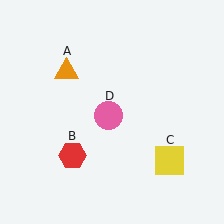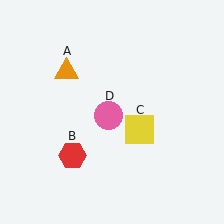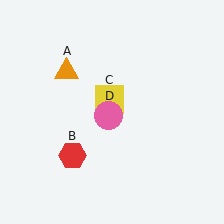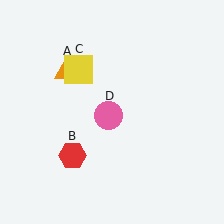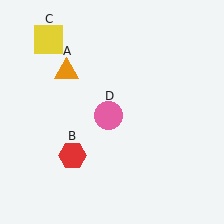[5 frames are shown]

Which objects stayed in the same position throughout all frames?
Orange triangle (object A) and red hexagon (object B) and pink circle (object D) remained stationary.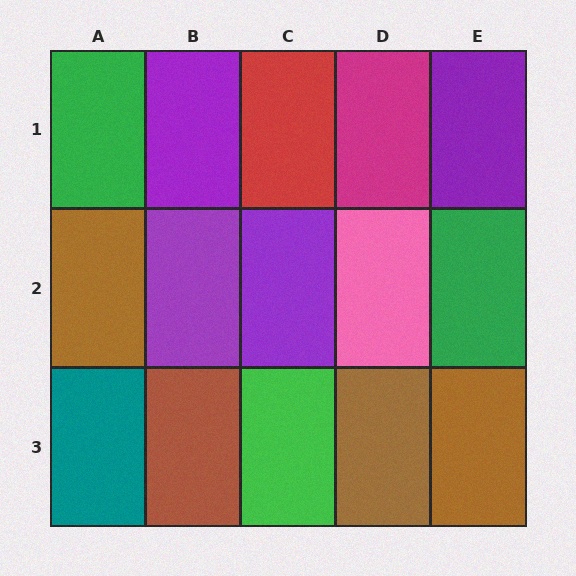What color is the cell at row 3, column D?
Brown.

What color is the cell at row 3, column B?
Brown.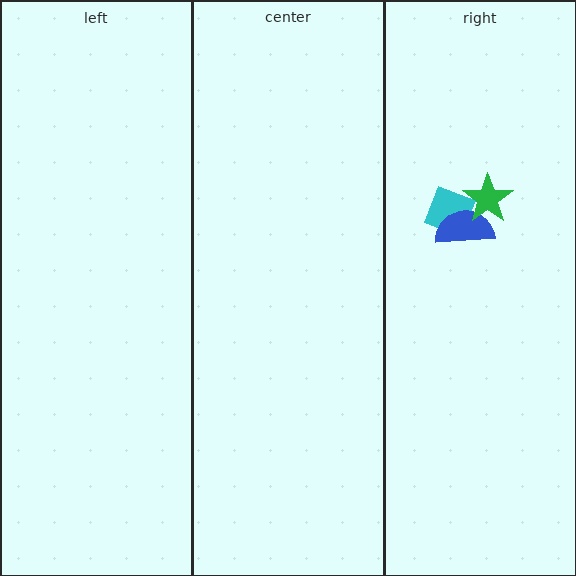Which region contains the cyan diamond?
The right region.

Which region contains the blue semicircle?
The right region.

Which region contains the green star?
The right region.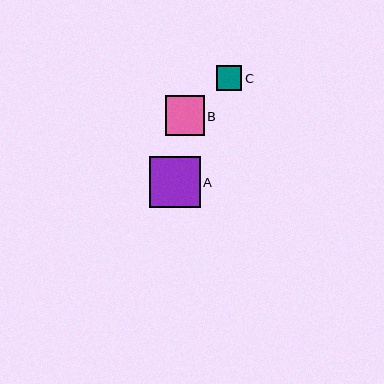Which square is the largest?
Square A is the largest with a size of approximately 51 pixels.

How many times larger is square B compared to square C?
Square B is approximately 1.6 times the size of square C.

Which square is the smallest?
Square C is the smallest with a size of approximately 25 pixels.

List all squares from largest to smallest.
From largest to smallest: A, B, C.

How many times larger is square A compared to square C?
Square A is approximately 2.0 times the size of square C.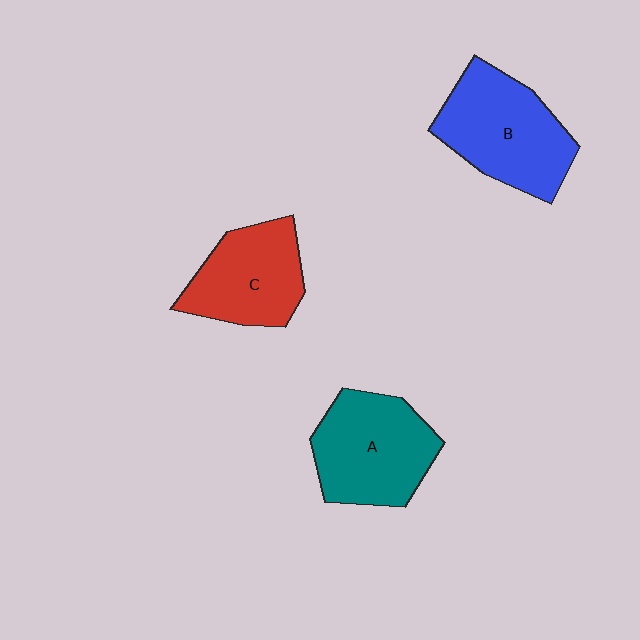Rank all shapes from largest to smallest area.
From largest to smallest: B (blue), A (teal), C (red).